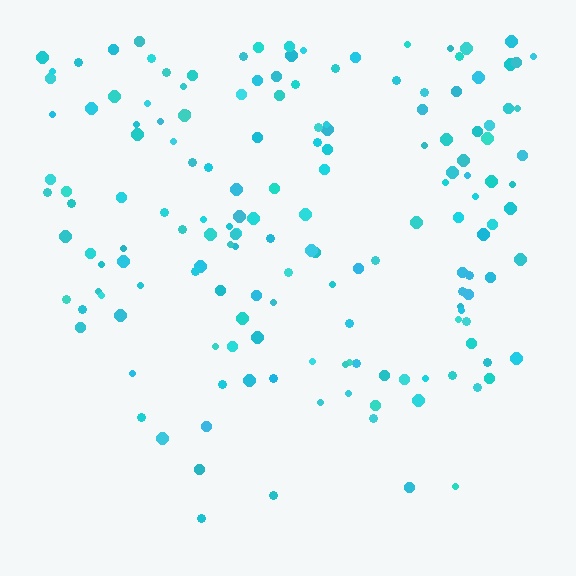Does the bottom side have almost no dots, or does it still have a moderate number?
Still a moderate number, just noticeably fewer than the top.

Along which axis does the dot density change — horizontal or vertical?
Vertical.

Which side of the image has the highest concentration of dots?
The top.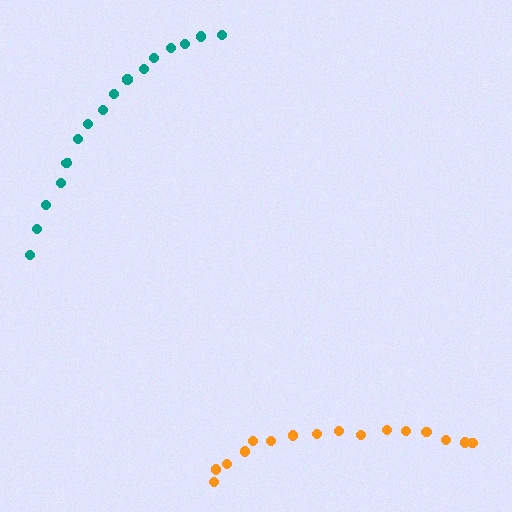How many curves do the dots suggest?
There are 2 distinct paths.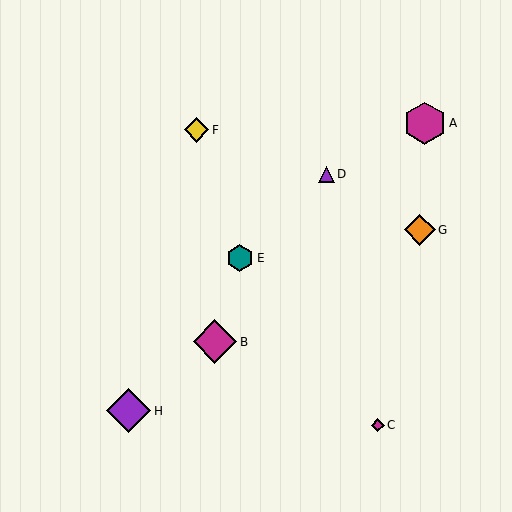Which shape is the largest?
The purple diamond (labeled H) is the largest.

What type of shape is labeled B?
Shape B is a magenta diamond.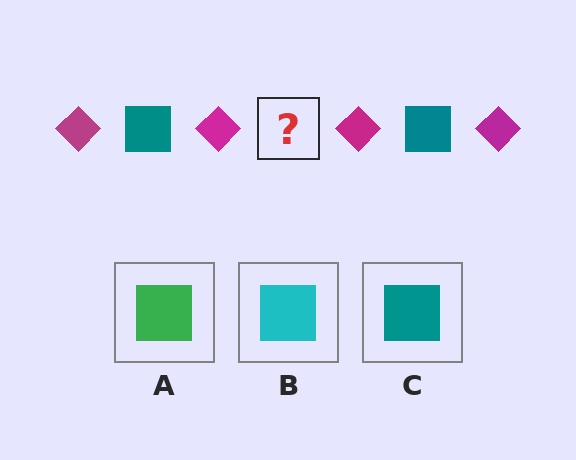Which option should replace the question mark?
Option C.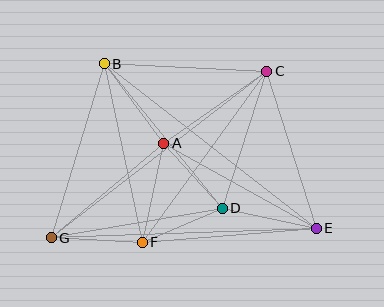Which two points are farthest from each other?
Points C and G are farthest from each other.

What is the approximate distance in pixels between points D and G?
The distance between D and G is approximately 174 pixels.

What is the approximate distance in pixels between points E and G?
The distance between E and G is approximately 265 pixels.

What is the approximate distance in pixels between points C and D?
The distance between C and D is approximately 144 pixels.